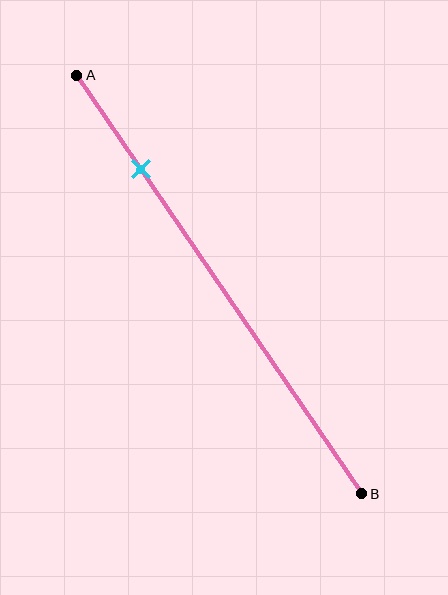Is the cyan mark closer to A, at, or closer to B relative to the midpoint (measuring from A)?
The cyan mark is closer to point A than the midpoint of segment AB.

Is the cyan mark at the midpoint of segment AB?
No, the mark is at about 20% from A, not at the 50% midpoint.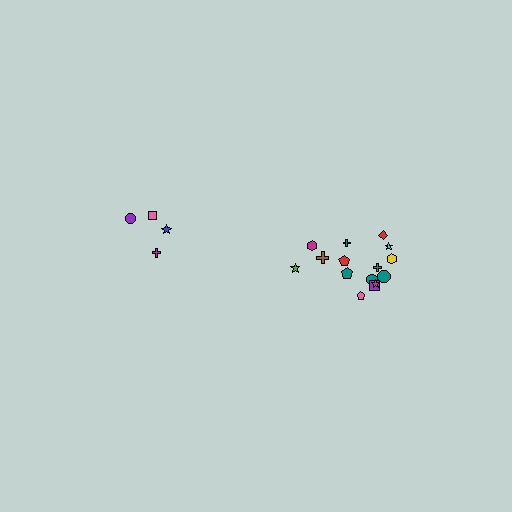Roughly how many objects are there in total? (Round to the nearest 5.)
Roughly 20 objects in total.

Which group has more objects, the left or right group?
The right group.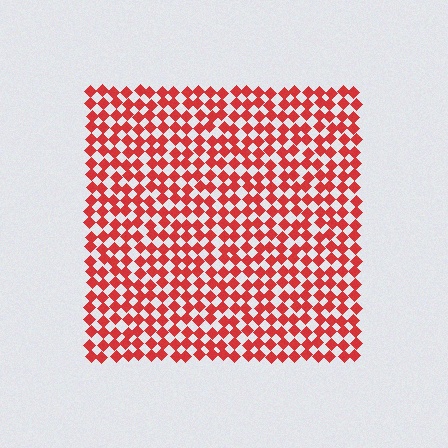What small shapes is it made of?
It is made of small diamonds.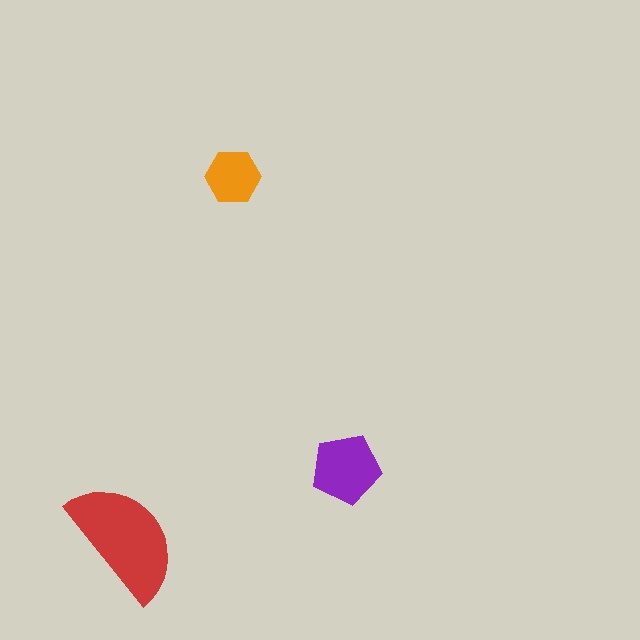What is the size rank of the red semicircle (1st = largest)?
1st.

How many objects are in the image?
There are 3 objects in the image.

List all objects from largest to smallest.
The red semicircle, the purple pentagon, the orange hexagon.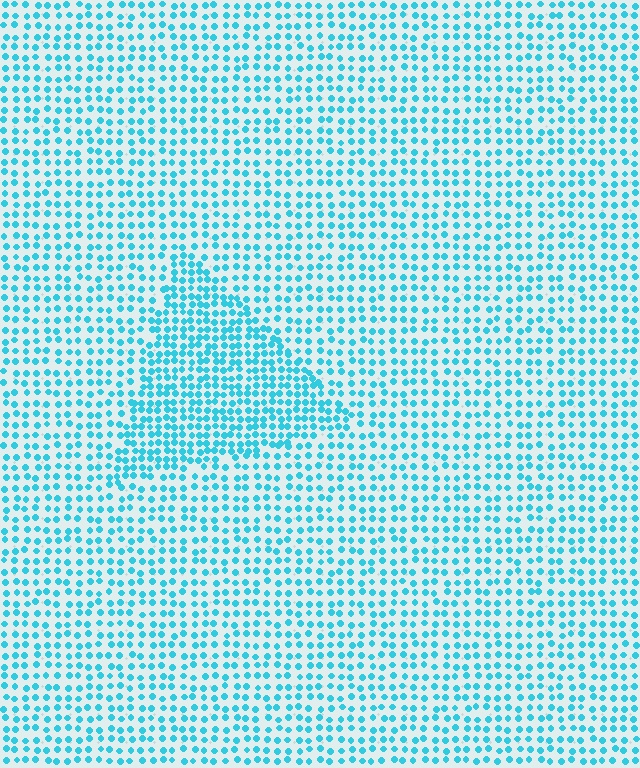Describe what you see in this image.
The image contains small cyan elements arranged at two different densities. A triangle-shaped region is visible where the elements are more densely packed than the surrounding area.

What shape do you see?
I see a triangle.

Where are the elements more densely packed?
The elements are more densely packed inside the triangle boundary.